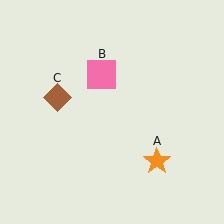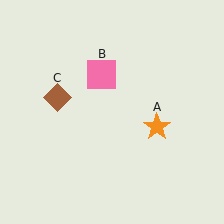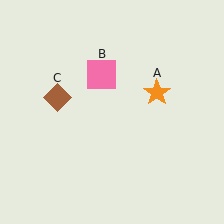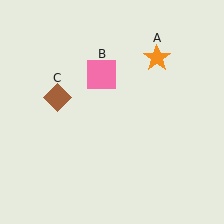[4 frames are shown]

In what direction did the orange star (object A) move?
The orange star (object A) moved up.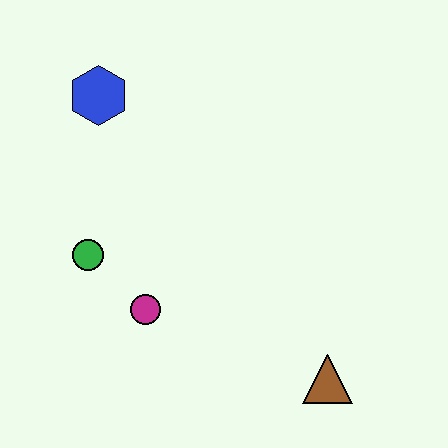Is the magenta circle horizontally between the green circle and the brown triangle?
Yes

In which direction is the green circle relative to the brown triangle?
The green circle is to the left of the brown triangle.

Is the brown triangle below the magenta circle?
Yes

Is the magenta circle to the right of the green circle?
Yes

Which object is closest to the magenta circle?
The green circle is closest to the magenta circle.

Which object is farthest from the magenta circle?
The blue hexagon is farthest from the magenta circle.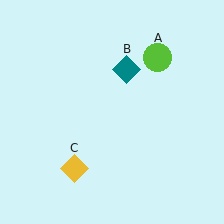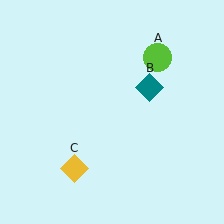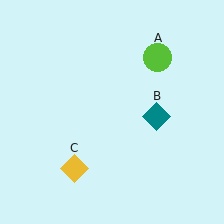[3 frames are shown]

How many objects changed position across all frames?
1 object changed position: teal diamond (object B).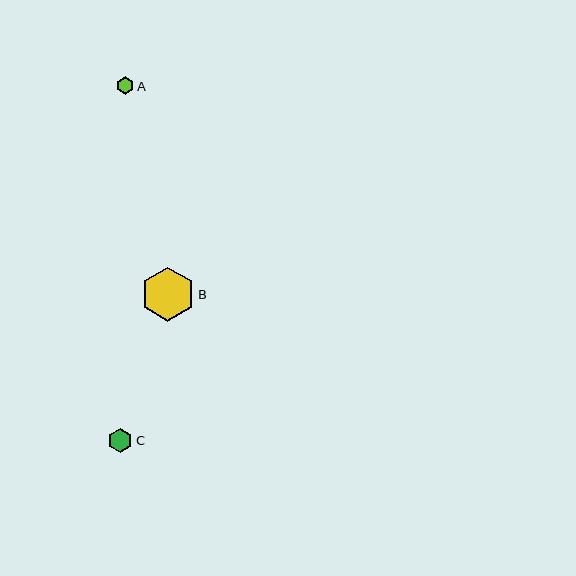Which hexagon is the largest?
Hexagon B is the largest with a size of approximately 54 pixels.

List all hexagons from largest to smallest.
From largest to smallest: B, C, A.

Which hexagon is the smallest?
Hexagon A is the smallest with a size of approximately 17 pixels.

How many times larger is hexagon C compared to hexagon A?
Hexagon C is approximately 1.4 times the size of hexagon A.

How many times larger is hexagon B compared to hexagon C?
Hexagon B is approximately 2.2 times the size of hexagon C.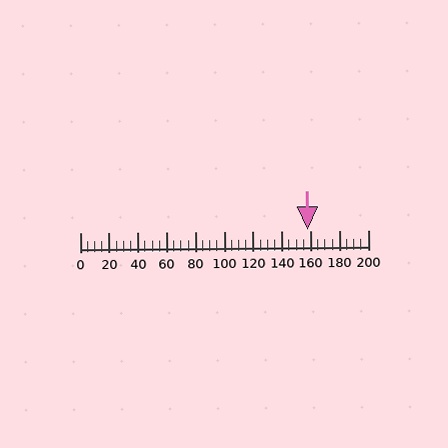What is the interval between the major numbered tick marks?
The major tick marks are spaced 20 units apart.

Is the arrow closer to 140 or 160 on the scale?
The arrow is closer to 160.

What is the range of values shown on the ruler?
The ruler shows values from 0 to 200.